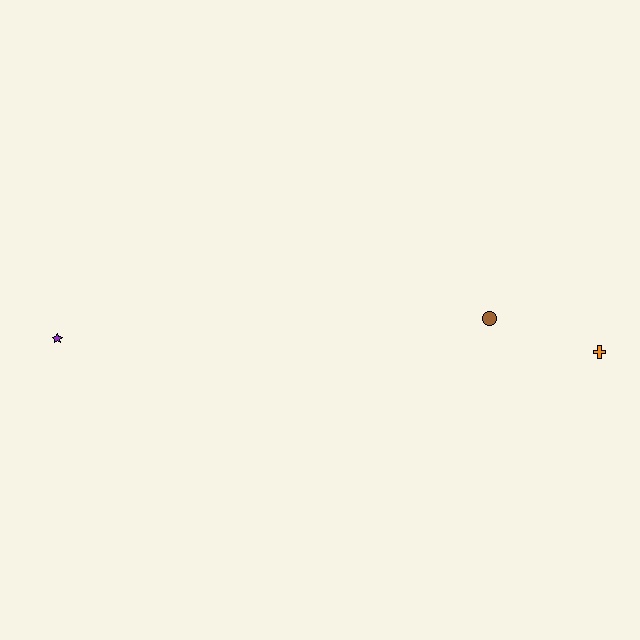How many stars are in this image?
There is 1 star.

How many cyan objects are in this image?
There are no cyan objects.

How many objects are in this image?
There are 3 objects.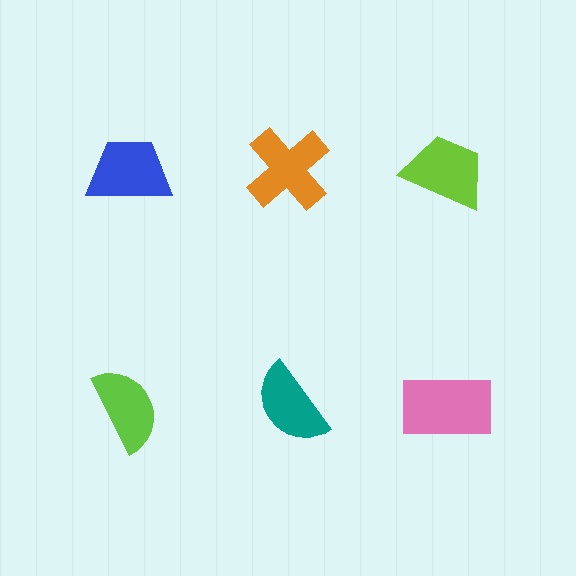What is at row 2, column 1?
A lime semicircle.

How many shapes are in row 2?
3 shapes.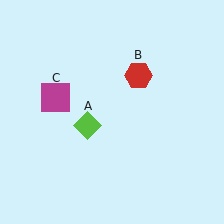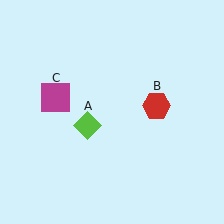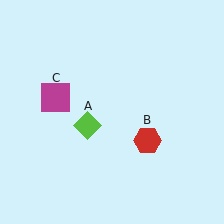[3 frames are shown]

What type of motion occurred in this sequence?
The red hexagon (object B) rotated clockwise around the center of the scene.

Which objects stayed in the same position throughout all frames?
Lime diamond (object A) and magenta square (object C) remained stationary.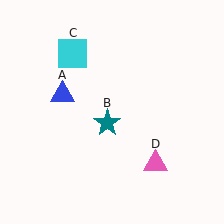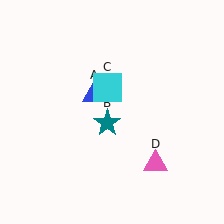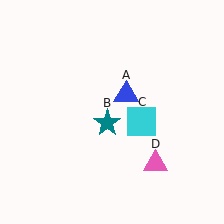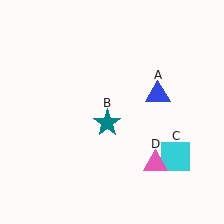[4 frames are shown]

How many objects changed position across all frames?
2 objects changed position: blue triangle (object A), cyan square (object C).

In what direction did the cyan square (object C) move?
The cyan square (object C) moved down and to the right.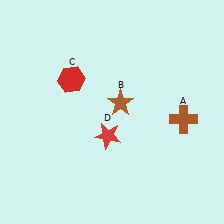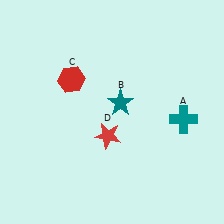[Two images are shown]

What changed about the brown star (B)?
In Image 1, B is brown. In Image 2, it changed to teal.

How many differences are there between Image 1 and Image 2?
There are 2 differences between the two images.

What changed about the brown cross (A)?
In Image 1, A is brown. In Image 2, it changed to teal.